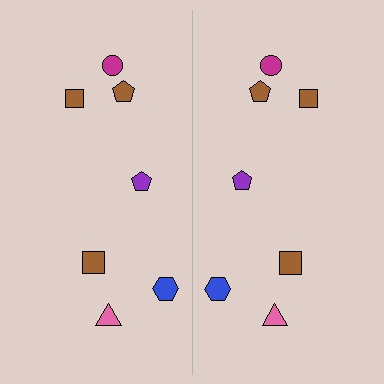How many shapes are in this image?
There are 14 shapes in this image.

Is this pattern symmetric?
Yes, this pattern has bilateral (reflection) symmetry.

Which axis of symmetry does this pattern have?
The pattern has a vertical axis of symmetry running through the center of the image.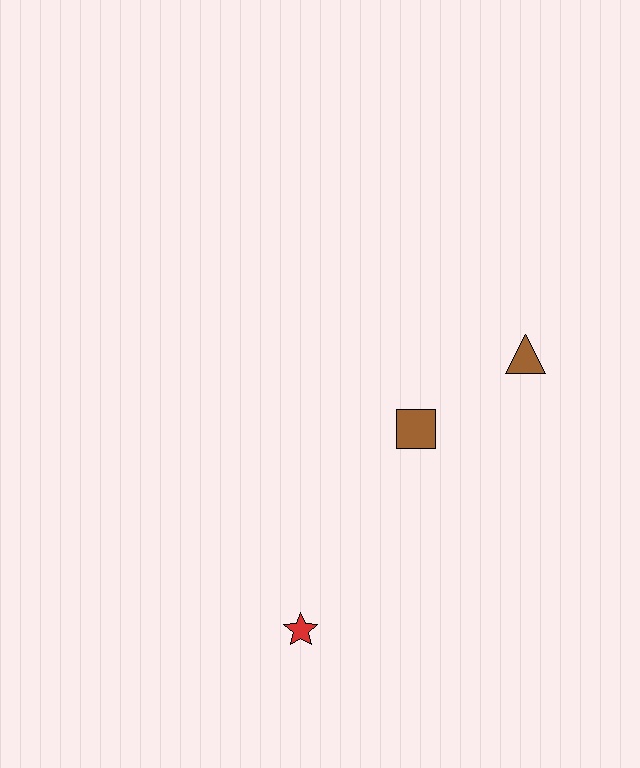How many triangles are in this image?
There is 1 triangle.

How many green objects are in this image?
There are no green objects.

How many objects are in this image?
There are 3 objects.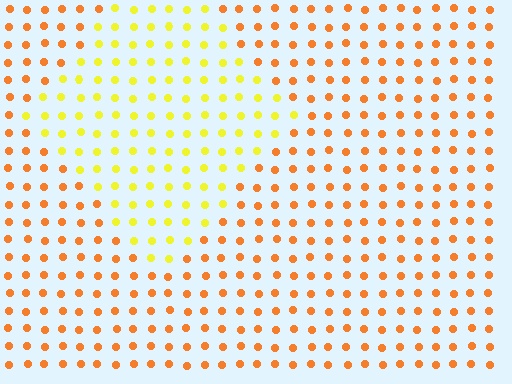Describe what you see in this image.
The image is filled with small orange elements in a uniform arrangement. A diamond-shaped region is visible where the elements are tinted to a slightly different hue, forming a subtle color boundary.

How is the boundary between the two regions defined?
The boundary is defined purely by a slight shift in hue (about 38 degrees). Spacing, size, and orientation are identical on both sides.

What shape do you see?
I see a diamond.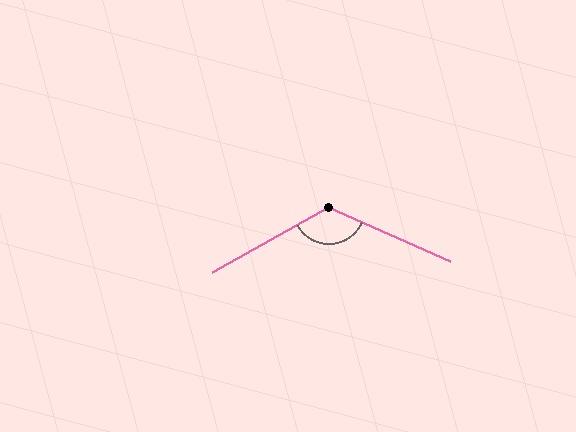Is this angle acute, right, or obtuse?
It is obtuse.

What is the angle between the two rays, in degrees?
Approximately 127 degrees.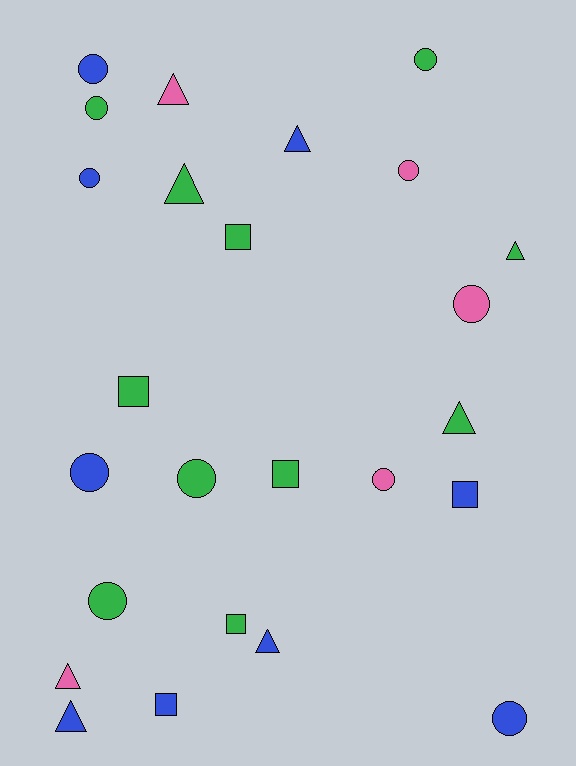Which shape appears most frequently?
Circle, with 11 objects.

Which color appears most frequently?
Green, with 11 objects.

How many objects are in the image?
There are 25 objects.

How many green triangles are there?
There are 3 green triangles.